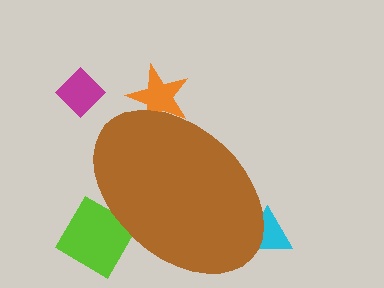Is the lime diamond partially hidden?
Yes, the lime diamond is partially hidden behind the brown ellipse.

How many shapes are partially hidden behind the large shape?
3 shapes are partially hidden.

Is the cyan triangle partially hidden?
Yes, the cyan triangle is partially hidden behind the brown ellipse.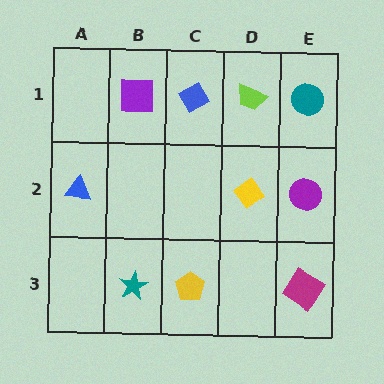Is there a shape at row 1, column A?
No, that cell is empty.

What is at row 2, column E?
A purple circle.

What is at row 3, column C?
A yellow pentagon.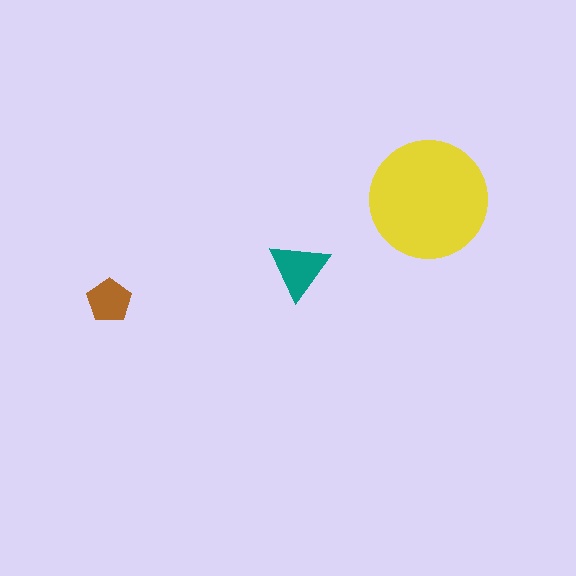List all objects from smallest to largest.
The brown pentagon, the teal triangle, the yellow circle.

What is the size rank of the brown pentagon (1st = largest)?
3rd.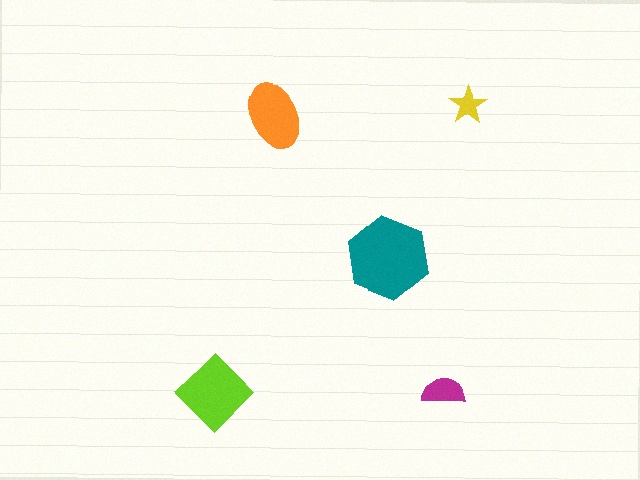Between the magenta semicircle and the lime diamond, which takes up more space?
The lime diamond.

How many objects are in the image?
There are 5 objects in the image.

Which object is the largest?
The teal hexagon.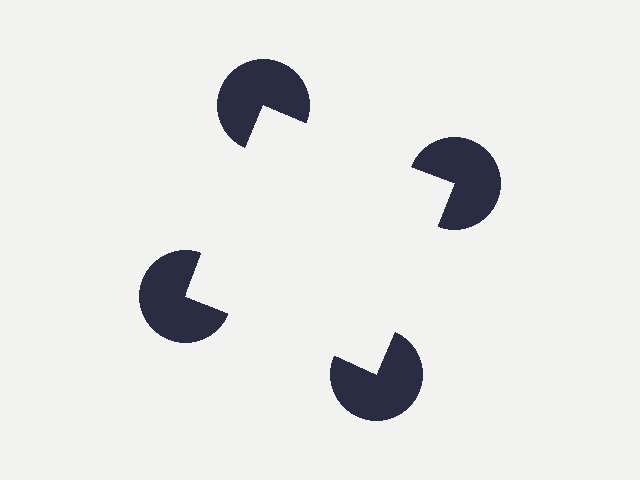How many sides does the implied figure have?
4 sides.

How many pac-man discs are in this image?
There are 4 — one at each vertex of the illusory square.